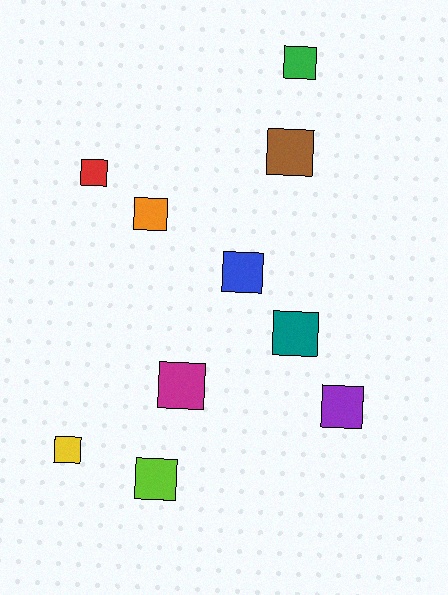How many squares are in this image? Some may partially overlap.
There are 10 squares.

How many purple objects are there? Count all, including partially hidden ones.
There is 1 purple object.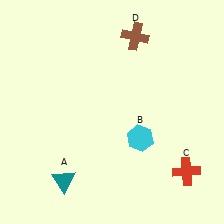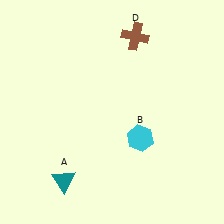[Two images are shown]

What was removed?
The red cross (C) was removed in Image 2.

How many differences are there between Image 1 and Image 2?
There is 1 difference between the two images.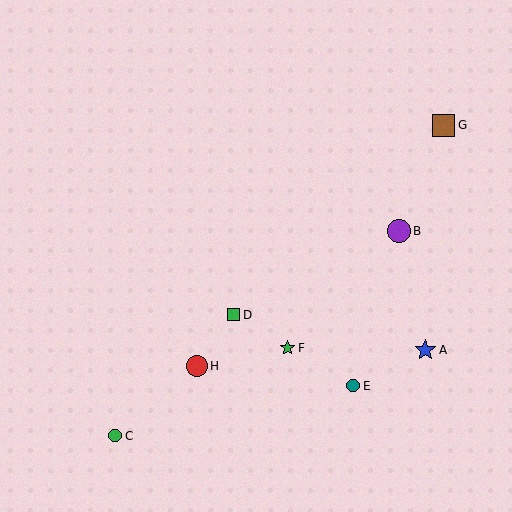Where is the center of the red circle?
The center of the red circle is at (197, 366).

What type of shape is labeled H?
Shape H is a red circle.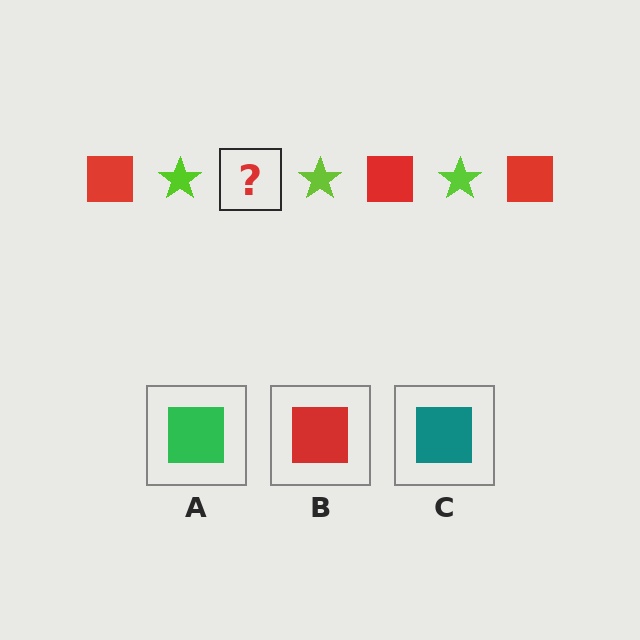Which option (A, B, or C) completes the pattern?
B.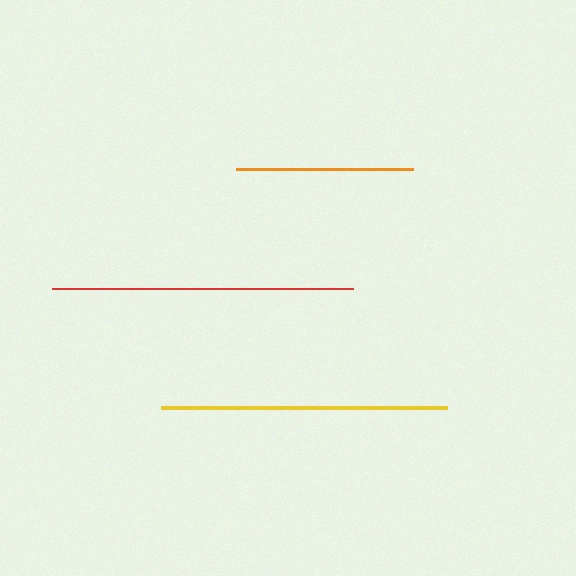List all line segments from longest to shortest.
From longest to shortest: red, yellow, orange.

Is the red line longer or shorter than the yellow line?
The red line is longer than the yellow line.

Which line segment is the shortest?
The orange line is the shortest at approximately 177 pixels.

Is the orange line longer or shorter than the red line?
The red line is longer than the orange line.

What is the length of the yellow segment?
The yellow segment is approximately 287 pixels long.